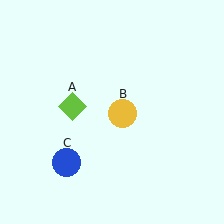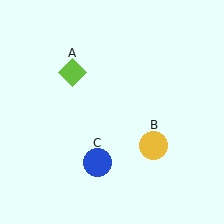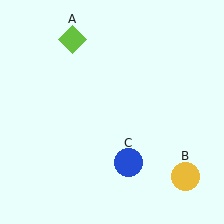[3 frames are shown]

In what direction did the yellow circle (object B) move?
The yellow circle (object B) moved down and to the right.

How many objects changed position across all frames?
3 objects changed position: lime diamond (object A), yellow circle (object B), blue circle (object C).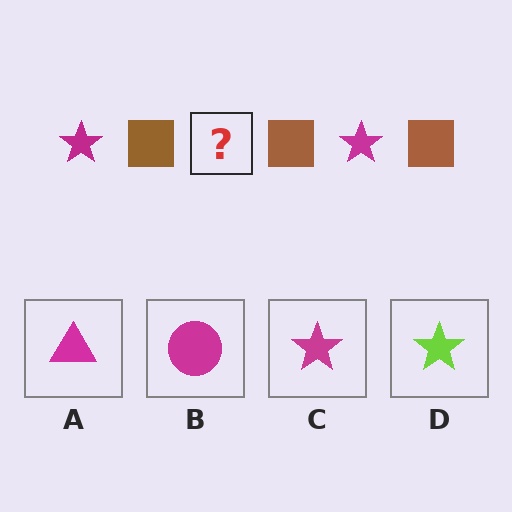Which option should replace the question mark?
Option C.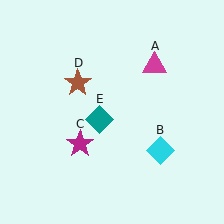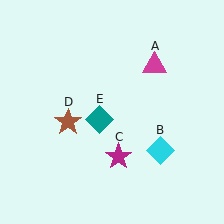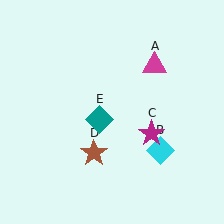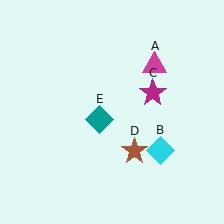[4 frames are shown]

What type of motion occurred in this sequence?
The magenta star (object C), brown star (object D) rotated counterclockwise around the center of the scene.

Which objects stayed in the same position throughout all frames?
Magenta triangle (object A) and cyan diamond (object B) and teal diamond (object E) remained stationary.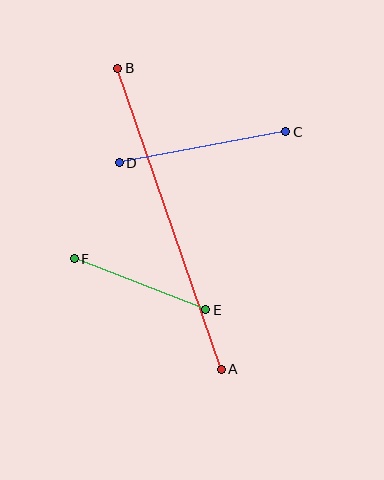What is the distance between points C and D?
The distance is approximately 169 pixels.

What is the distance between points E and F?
The distance is approximately 141 pixels.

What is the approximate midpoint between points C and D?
The midpoint is at approximately (202, 147) pixels.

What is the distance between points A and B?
The distance is approximately 318 pixels.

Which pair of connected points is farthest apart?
Points A and B are farthest apart.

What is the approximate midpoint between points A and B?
The midpoint is at approximately (170, 219) pixels.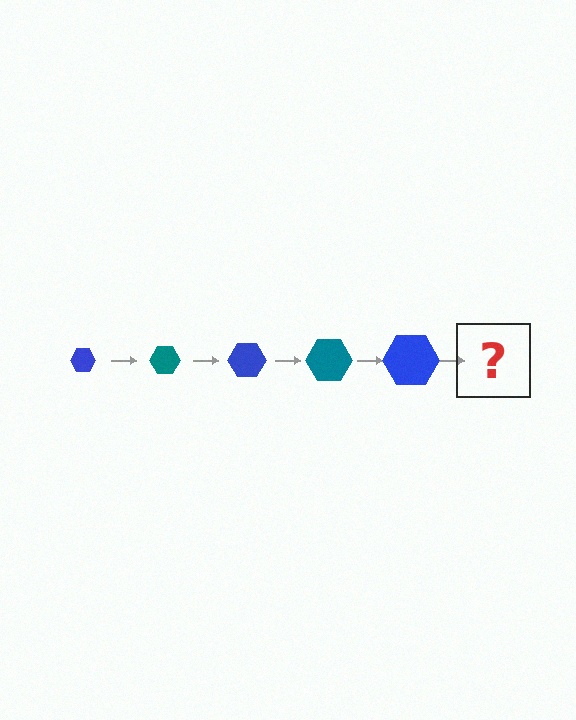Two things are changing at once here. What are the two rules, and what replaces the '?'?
The two rules are that the hexagon grows larger each step and the color cycles through blue and teal. The '?' should be a teal hexagon, larger than the previous one.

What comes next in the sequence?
The next element should be a teal hexagon, larger than the previous one.